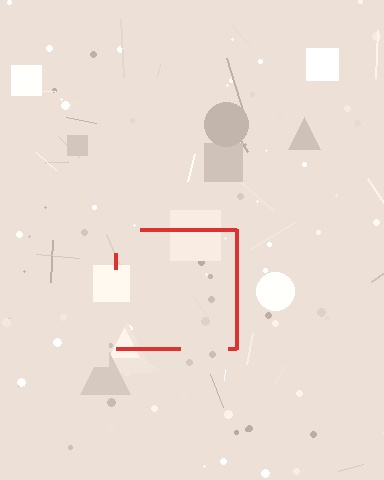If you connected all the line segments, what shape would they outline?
They would outline a square.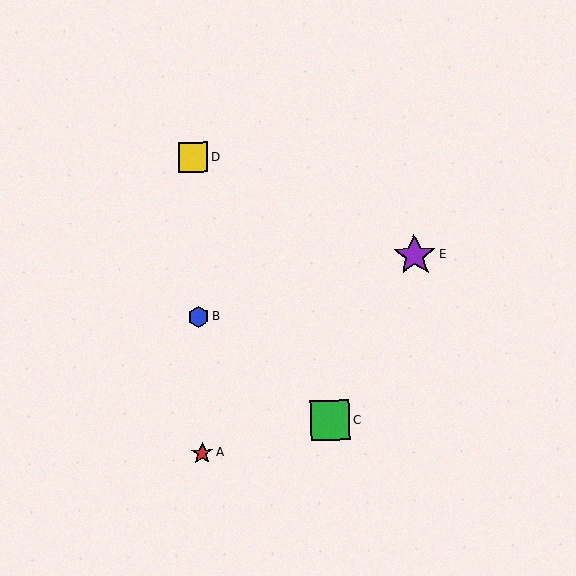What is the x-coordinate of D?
Object D is at x≈193.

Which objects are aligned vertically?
Objects A, B, D are aligned vertically.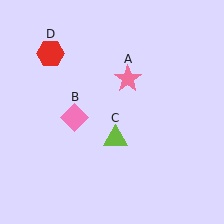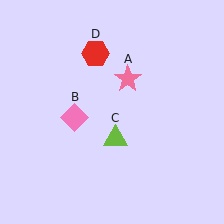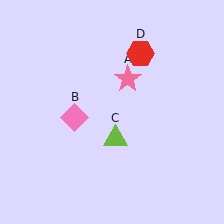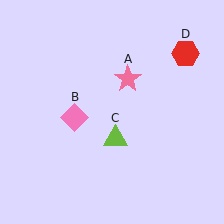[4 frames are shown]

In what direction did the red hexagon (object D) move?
The red hexagon (object D) moved right.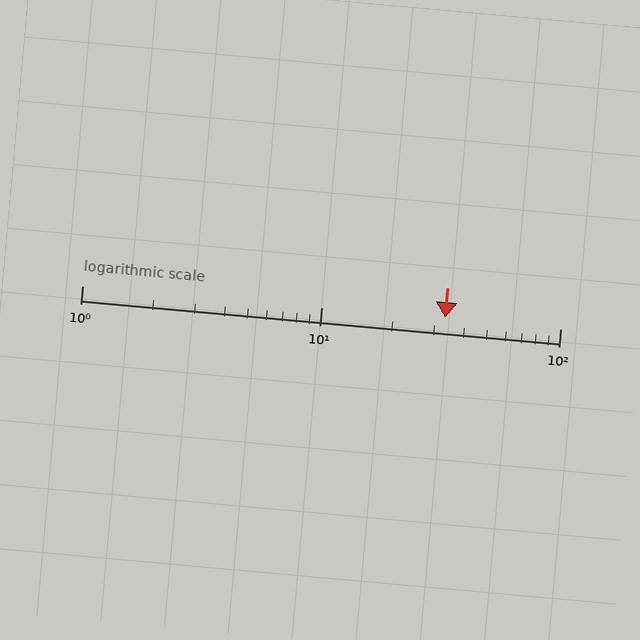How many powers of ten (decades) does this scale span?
The scale spans 2 decades, from 1 to 100.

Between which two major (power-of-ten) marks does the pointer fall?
The pointer is between 10 and 100.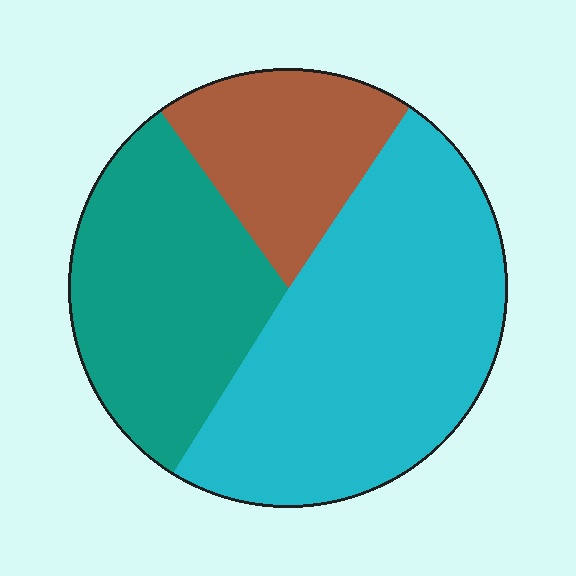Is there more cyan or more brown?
Cyan.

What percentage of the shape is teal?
Teal takes up about one third (1/3) of the shape.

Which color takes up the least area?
Brown, at roughly 20%.